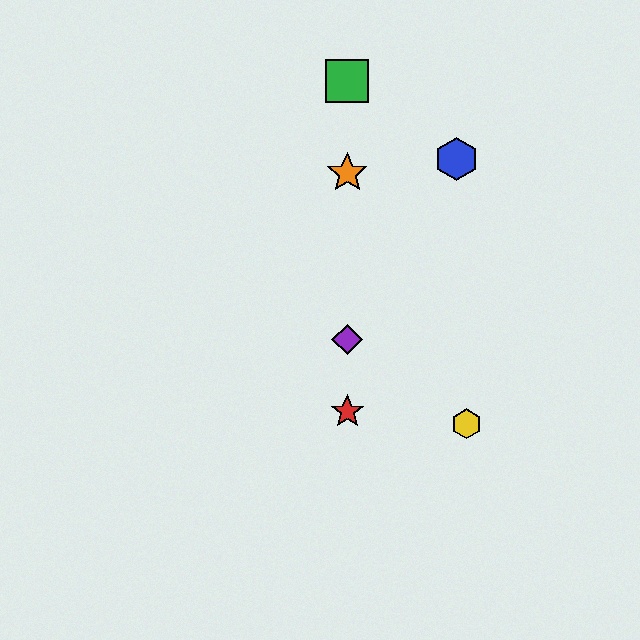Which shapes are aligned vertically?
The red star, the green square, the purple diamond, the orange star are aligned vertically.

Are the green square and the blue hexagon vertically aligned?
No, the green square is at x≈347 and the blue hexagon is at x≈456.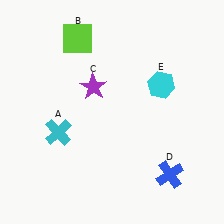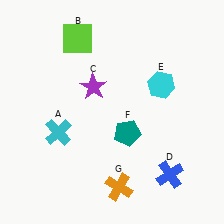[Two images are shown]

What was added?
A teal pentagon (F), an orange cross (G) were added in Image 2.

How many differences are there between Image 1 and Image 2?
There are 2 differences between the two images.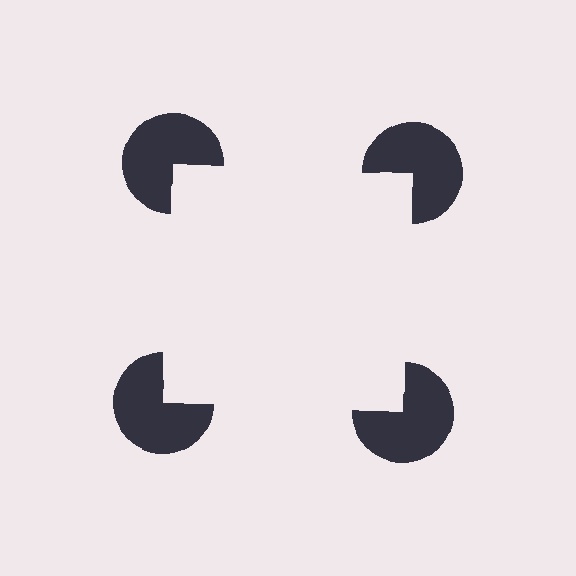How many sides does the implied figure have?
4 sides.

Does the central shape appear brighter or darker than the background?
It typically appears slightly brighter than the background, even though no actual brightness change is drawn.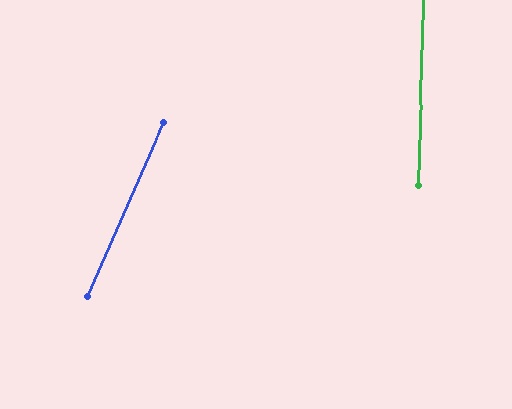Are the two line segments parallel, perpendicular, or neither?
Neither parallel nor perpendicular — they differ by about 22°.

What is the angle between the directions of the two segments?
Approximately 22 degrees.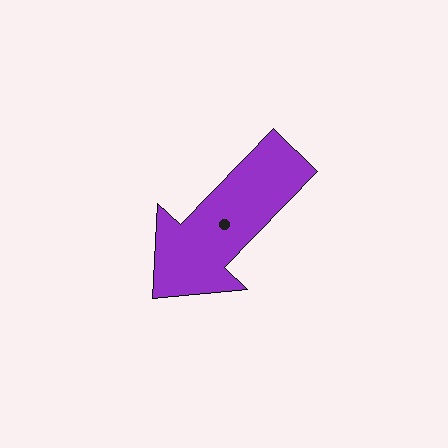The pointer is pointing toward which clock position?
Roughly 7 o'clock.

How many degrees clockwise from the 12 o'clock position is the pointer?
Approximately 224 degrees.